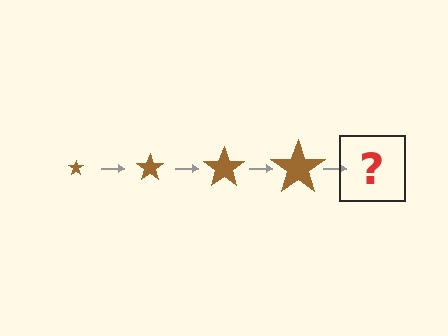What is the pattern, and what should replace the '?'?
The pattern is that the star gets progressively larger each step. The '?' should be a brown star, larger than the previous one.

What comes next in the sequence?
The next element should be a brown star, larger than the previous one.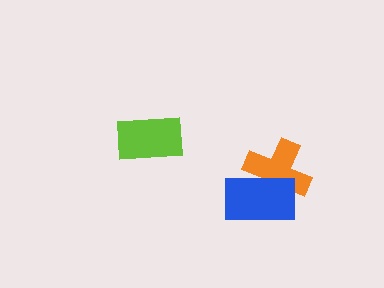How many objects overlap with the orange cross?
1 object overlaps with the orange cross.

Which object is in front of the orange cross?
The blue rectangle is in front of the orange cross.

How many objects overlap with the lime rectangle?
0 objects overlap with the lime rectangle.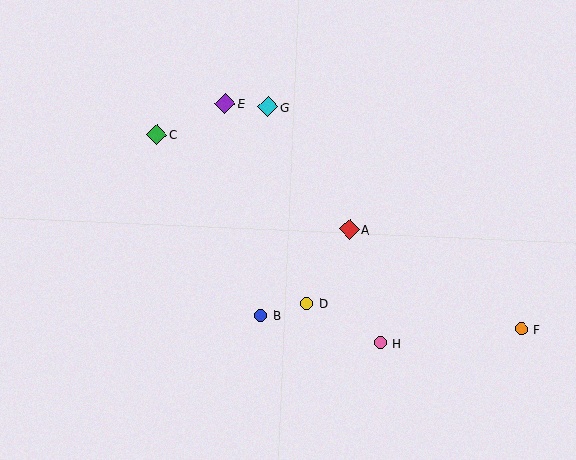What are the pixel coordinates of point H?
Point H is at (380, 343).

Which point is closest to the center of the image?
Point A at (349, 229) is closest to the center.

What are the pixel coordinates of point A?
Point A is at (349, 229).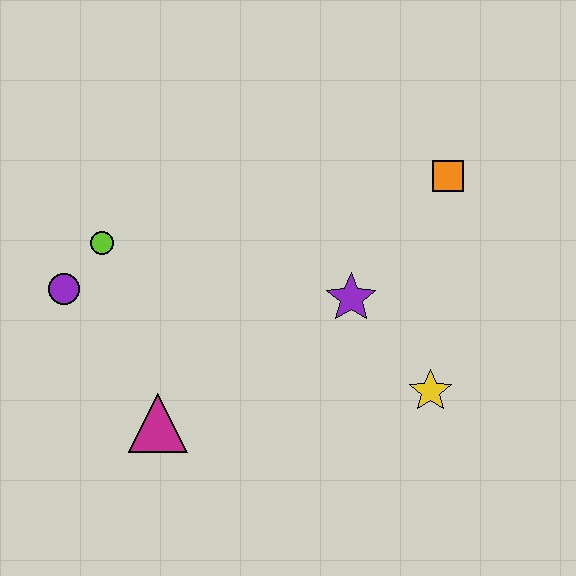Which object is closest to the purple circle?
The lime circle is closest to the purple circle.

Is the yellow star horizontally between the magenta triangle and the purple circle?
No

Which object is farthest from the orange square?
The purple circle is farthest from the orange square.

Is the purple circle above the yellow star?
Yes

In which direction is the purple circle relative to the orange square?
The purple circle is to the left of the orange square.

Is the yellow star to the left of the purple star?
No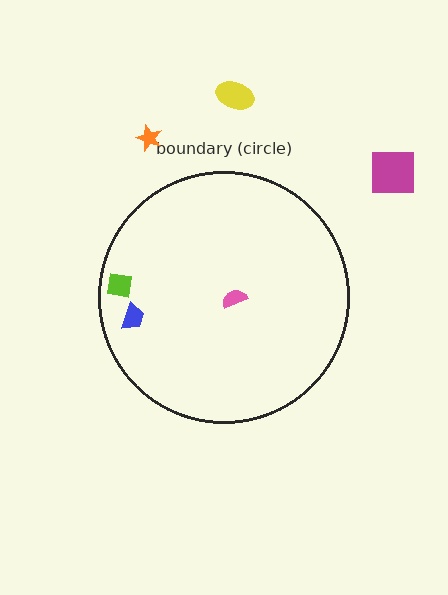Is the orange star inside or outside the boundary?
Outside.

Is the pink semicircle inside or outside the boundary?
Inside.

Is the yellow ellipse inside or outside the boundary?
Outside.